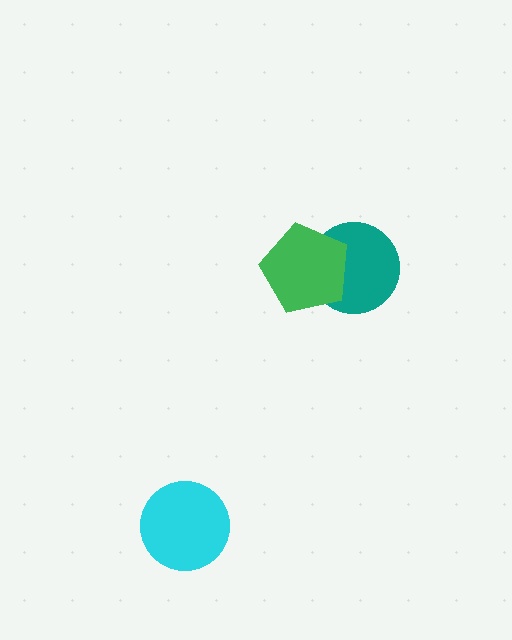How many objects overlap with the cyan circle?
0 objects overlap with the cyan circle.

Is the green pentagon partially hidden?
No, no other shape covers it.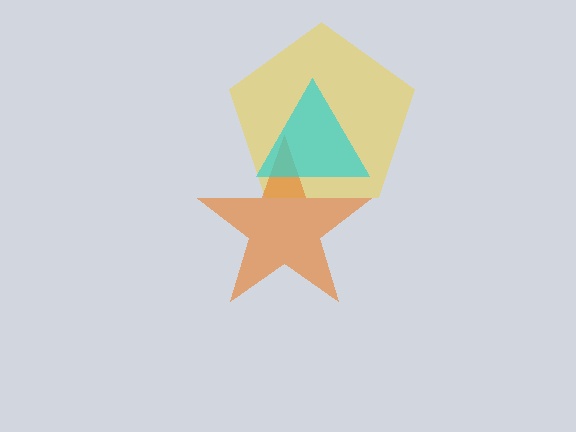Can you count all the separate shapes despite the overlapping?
Yes, there are 3 separate shapes.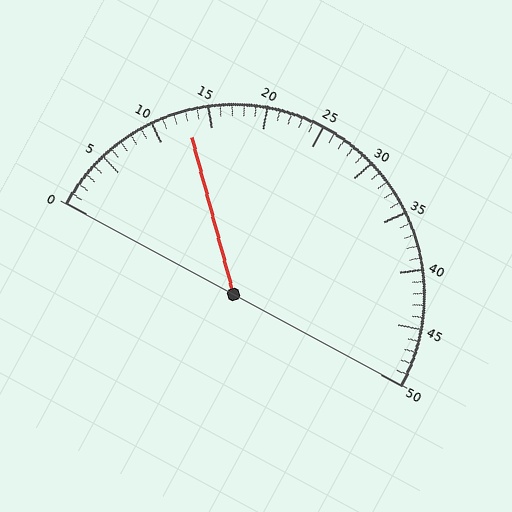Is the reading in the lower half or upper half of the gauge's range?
The reading is in the lower half of the range (0 to 50).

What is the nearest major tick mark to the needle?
The nearest major tick mark is 15.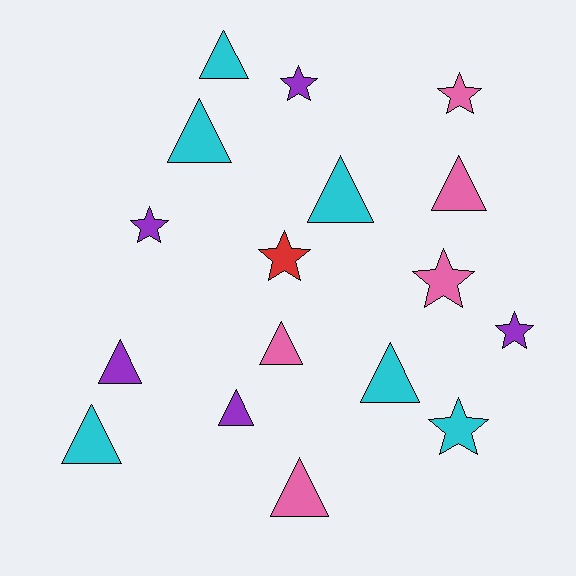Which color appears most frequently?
Cyan, with 6 objects.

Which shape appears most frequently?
Triangle, with 10 objects.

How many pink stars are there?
There are 2 pink stars.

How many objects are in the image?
There are 17 objects.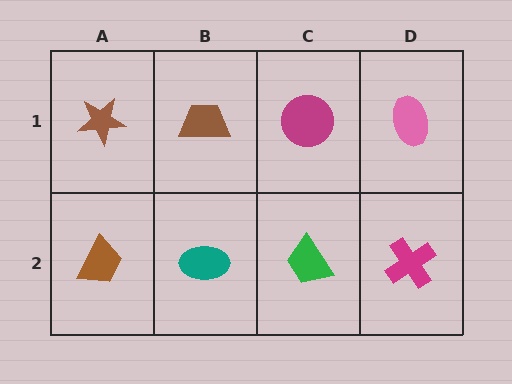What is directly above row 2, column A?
A brown star.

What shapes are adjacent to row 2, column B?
A brown trapezoid (row 1, column B), a brown trapezoid (row 2, column A), a green trapezoid (row 2, column C).